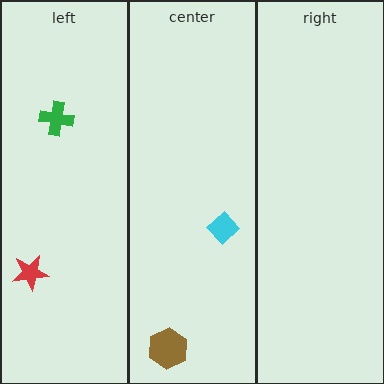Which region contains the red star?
The left region.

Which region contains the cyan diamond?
The center region.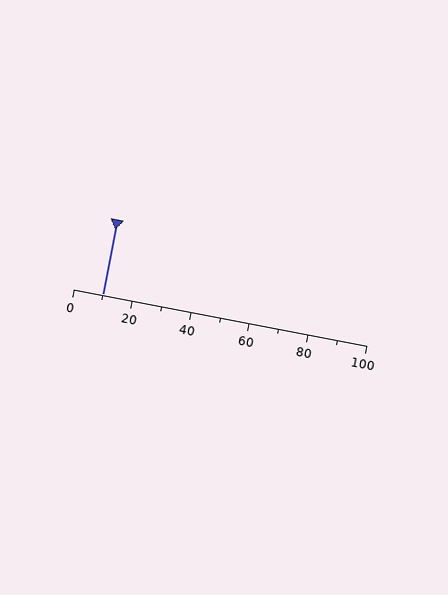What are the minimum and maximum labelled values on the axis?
The axis runs from 0 to 100.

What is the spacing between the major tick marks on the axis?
The major ticks are spaced 20 apart.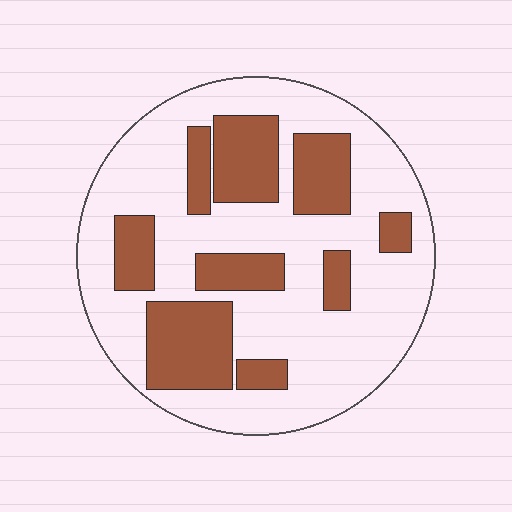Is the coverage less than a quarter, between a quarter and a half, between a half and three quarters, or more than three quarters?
Between a quarter and a half.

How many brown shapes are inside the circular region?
9.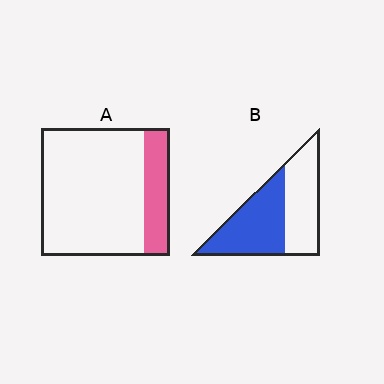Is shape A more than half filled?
No.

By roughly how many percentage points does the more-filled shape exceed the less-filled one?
By roughly 35 percentage points (B over A).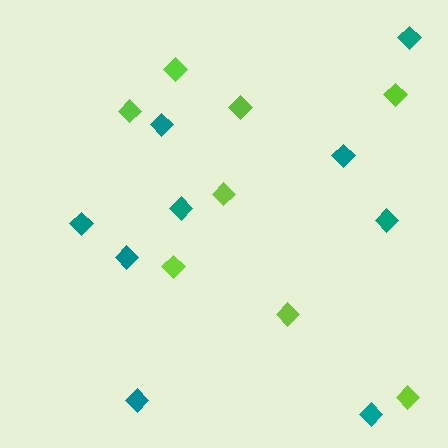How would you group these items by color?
There are 2 groups: one group of teal diamonds (9) and one group of lime diamonds (8).